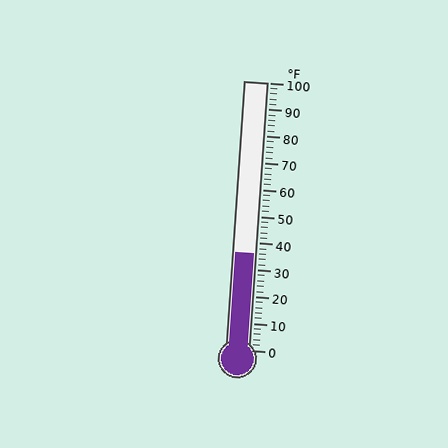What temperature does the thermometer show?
The thermometer shows approximately 36°F.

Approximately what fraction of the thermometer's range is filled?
The thermometer is filled to approximately 35% of its range.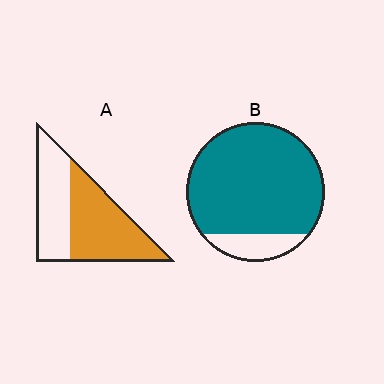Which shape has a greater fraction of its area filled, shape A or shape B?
Shape B.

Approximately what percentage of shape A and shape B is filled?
A is approximately 55% and B is approximately 85%.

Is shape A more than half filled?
Yes.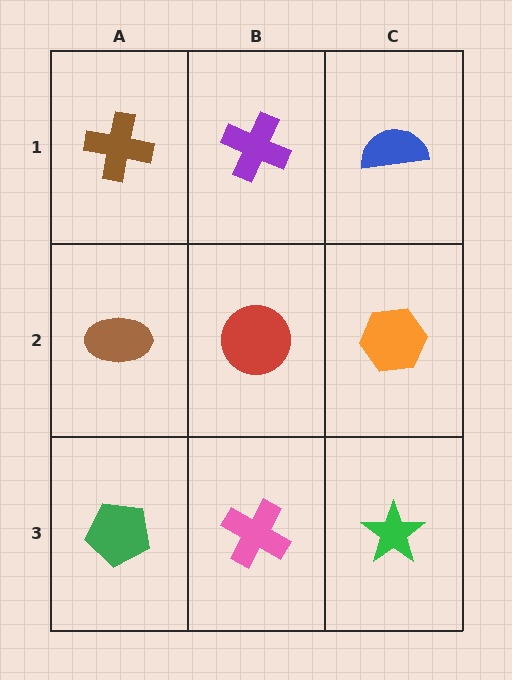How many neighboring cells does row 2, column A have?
3.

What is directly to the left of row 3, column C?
A pink cross.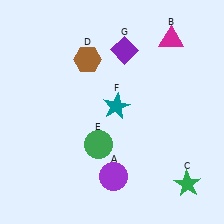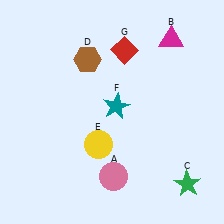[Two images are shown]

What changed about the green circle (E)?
In Image 1, E is green. In Image 2, it changed to yellow.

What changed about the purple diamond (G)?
In Image 1, G is purple. In Image 2, it changed to red.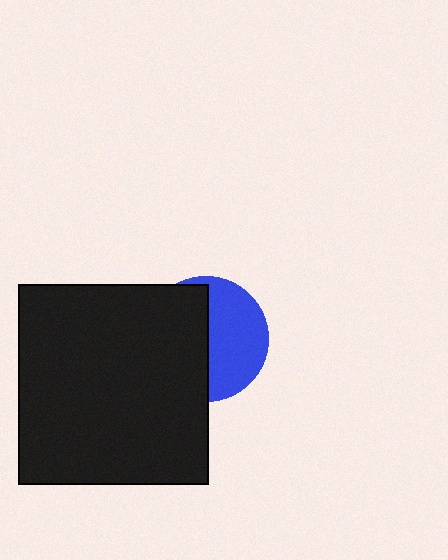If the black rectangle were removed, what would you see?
You would see the complete blue circle.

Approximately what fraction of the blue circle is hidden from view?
Roughly 52% of the blue circle is hidden behind the black rectangle.